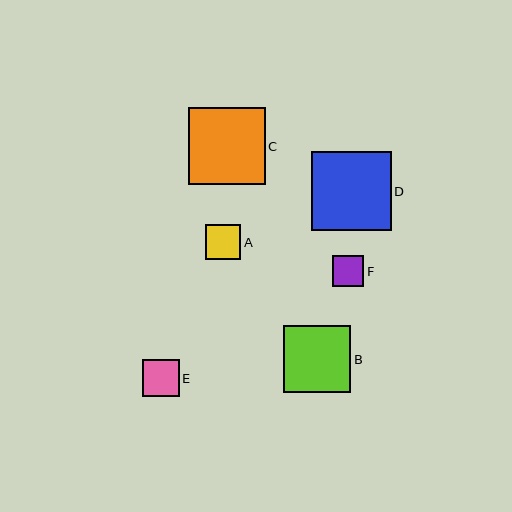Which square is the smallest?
Square F is the smallest with a size of approximately 32 pixels.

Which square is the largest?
Square D is the largest with a size of approximately 79 pixels.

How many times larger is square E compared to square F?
Square E is approximately 1.2 times the size of square F.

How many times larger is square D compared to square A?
Square D is approximately 2.3 times the size of square A.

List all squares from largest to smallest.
From largest to smallest: D, C, B, E, A, F.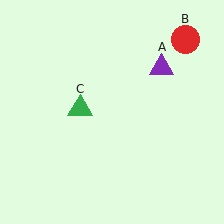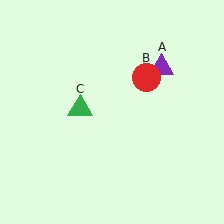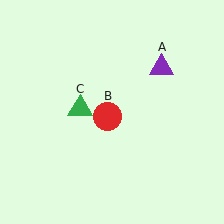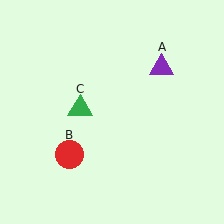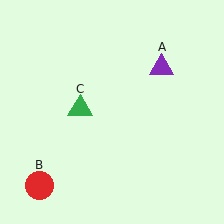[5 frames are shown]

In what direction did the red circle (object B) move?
The red circle (object B) moved down and to the left.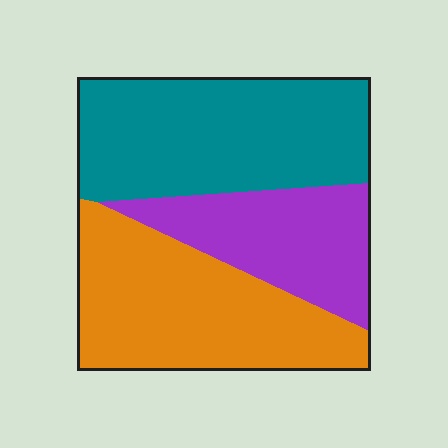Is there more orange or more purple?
Orange.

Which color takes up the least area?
Purple, at roughly 25%.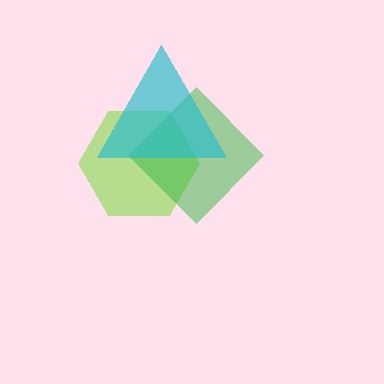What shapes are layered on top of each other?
The layered shapes are: a lime hexagon, a green diamond, a cyan triangle.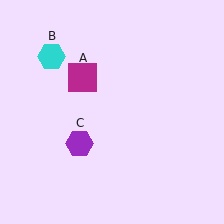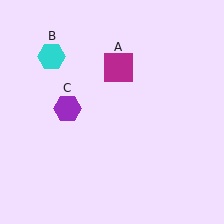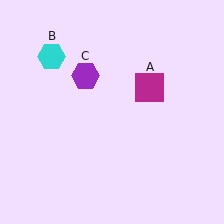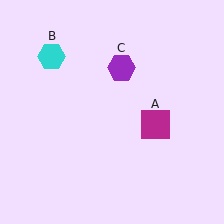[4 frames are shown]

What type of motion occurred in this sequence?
The magenta square (object A), purple hexagon (object C) rotated clockwise around the center of the scene.